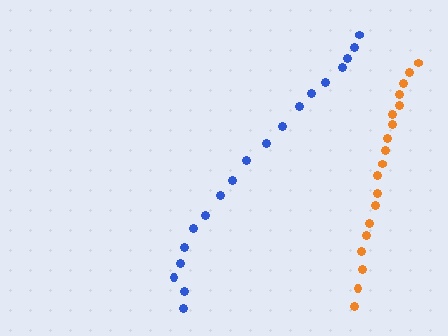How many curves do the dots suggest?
There are 2 distinct paths.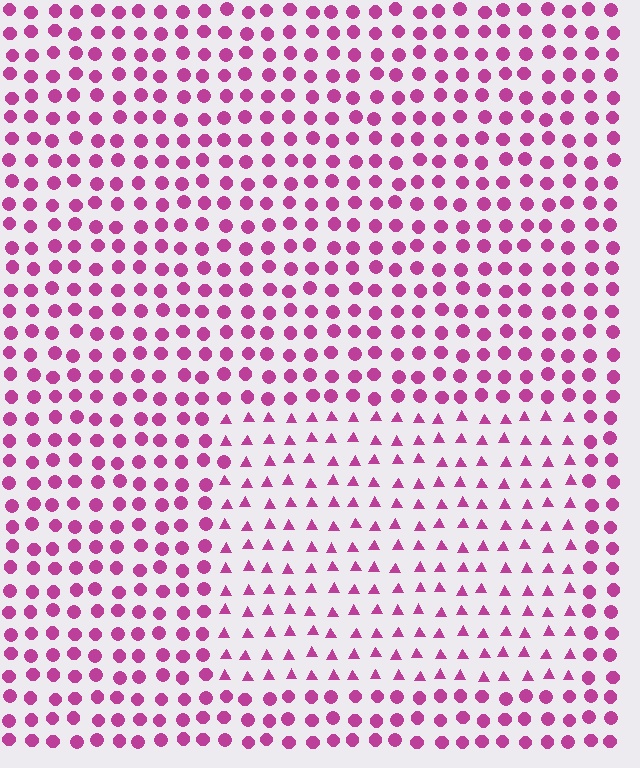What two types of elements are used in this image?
The image uses triangles inside the rectangle region and circles outside it.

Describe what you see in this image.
The image is filled with small magenta elements arranged in a uniform grid. A rectangle-shaped region contains triangles, while the surrounding area contains circles. The boundary is defined purely by the change in element shape.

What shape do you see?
I see a rectangle.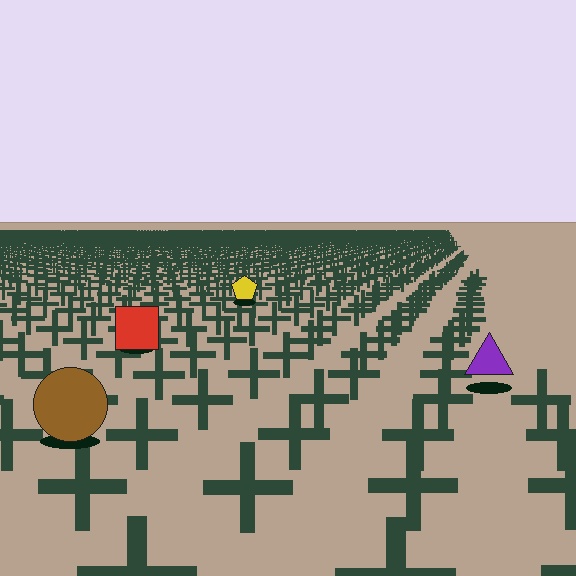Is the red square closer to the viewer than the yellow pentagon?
Yes. The red square is closer — you can tell from the texture gradient: the ground texture is coarser near it.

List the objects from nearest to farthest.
From nearest to farthest: the brown circle, the purple triangle, the red square, the yellow pentagon.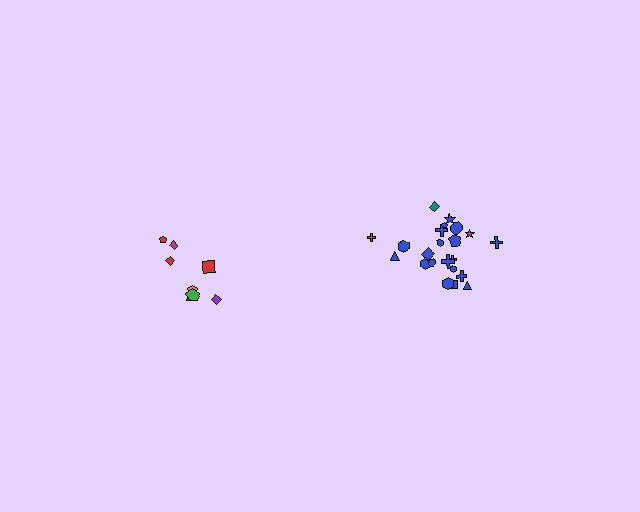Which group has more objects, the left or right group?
The right group.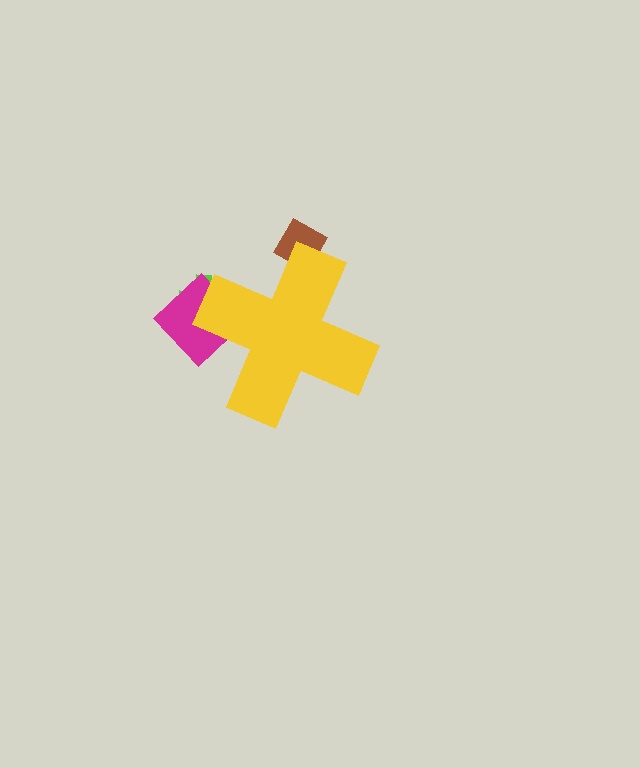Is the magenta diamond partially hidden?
Yes, the magenta diamond is partially hidden behind the yellow cross.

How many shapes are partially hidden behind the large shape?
3 shapes are partially hidden.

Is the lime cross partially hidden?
Yes, the lime cross is partially hidden behind the yellow cross.